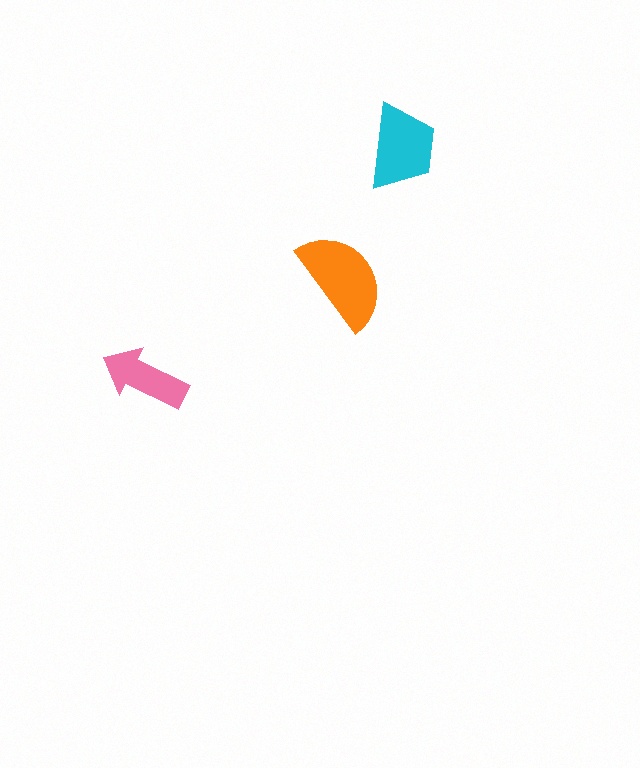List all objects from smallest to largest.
The pink arrow, the cyan trapezoid, the orange semicircle.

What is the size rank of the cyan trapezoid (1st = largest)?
2nd.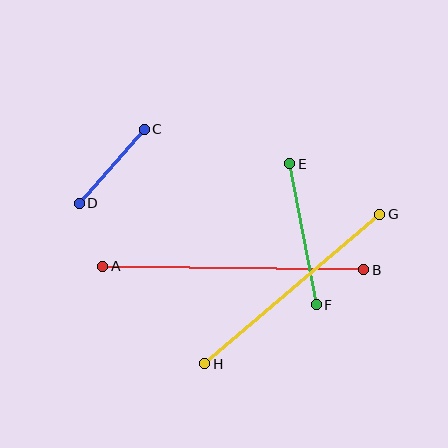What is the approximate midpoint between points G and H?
The midpoint is at approximately (292, 289) pixels.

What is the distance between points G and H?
The distance is approximately 230 pixels.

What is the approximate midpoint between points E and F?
The midpoint is at approximately (303, 234) pixels.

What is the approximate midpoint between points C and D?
The midpoint is at approximately (112, 166) pixels.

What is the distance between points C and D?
The distance is approximately 98 pixels.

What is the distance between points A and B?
The distance is approximately 261 pixels.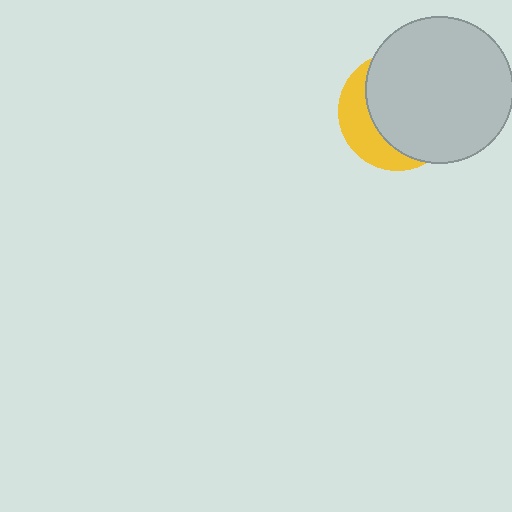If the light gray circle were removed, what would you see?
You would see the complete yellow circle.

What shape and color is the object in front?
The object in front is a light gray circle.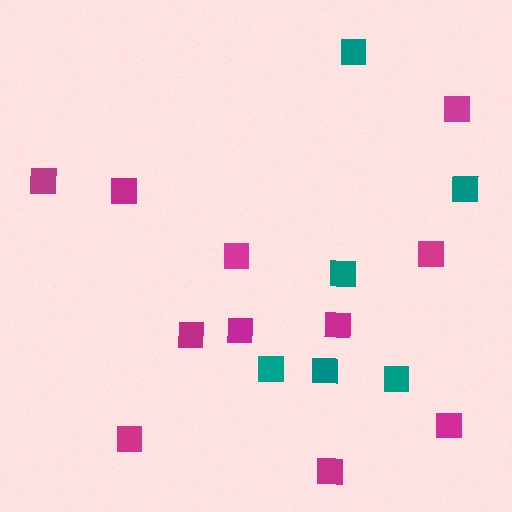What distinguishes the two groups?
There are 2 groups: one group of teal squares (6) and one group of magenta squares (11).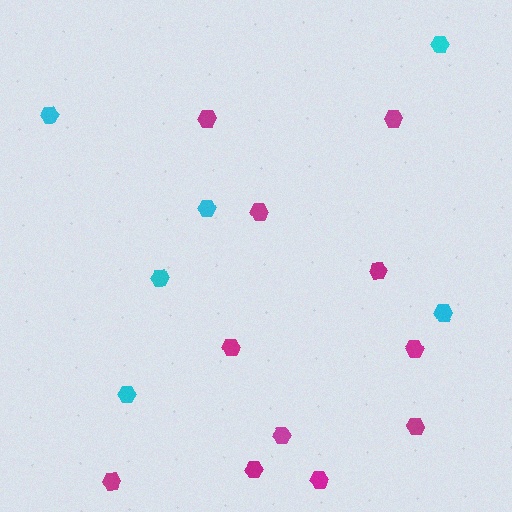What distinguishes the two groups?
There are 2 groups: one group of cyan hexagons (6) and one group of magenta hexagons (11).